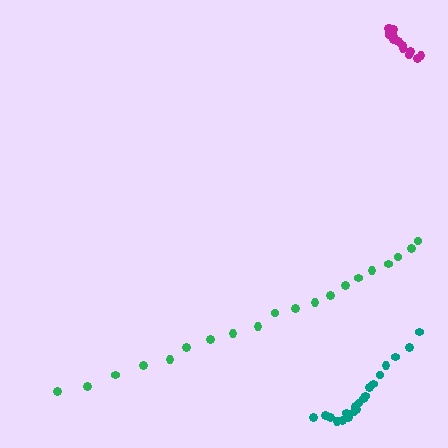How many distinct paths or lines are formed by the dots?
There are 3 distinct paths.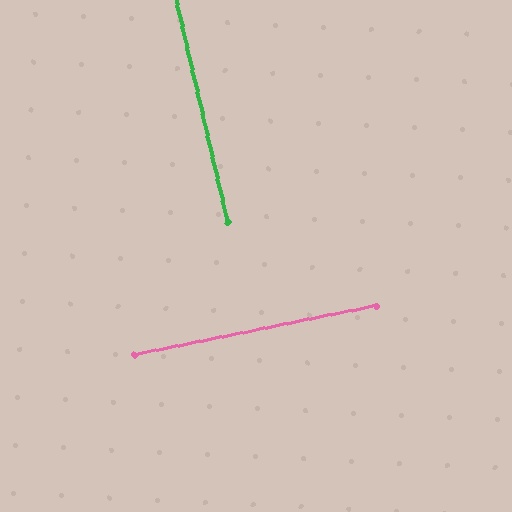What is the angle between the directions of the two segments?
Approximately 89 degrees.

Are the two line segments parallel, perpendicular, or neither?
Perpendicular — they meet at approximately 89°.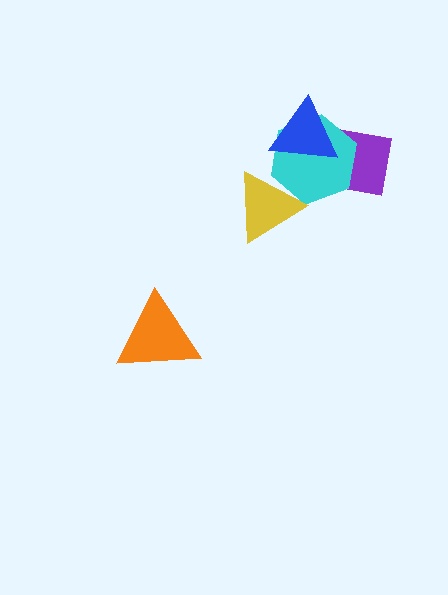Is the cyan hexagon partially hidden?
Yes, it is partially covered by another shape.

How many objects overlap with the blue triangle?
2 objects overlap with the blue triangle.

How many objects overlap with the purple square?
2 objects overlap with the purple square.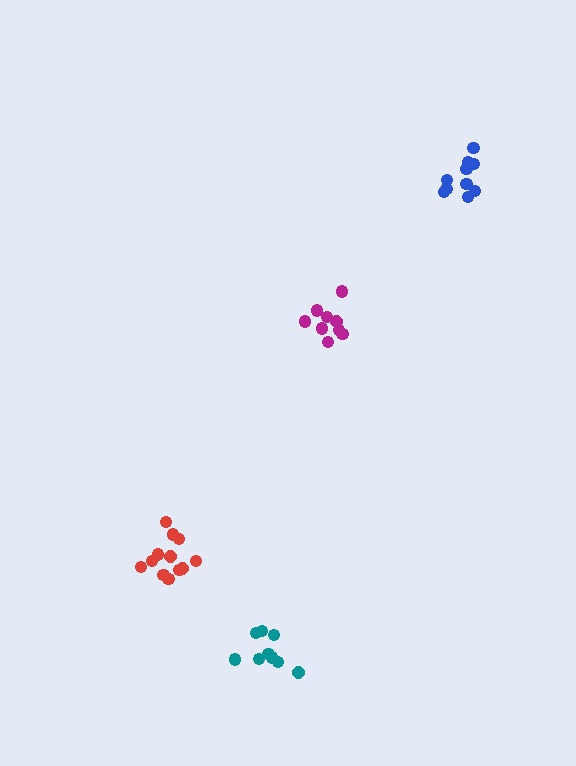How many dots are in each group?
Group 1: 9 dots, Group 2: 10 dots, Group 3: 12 dots, Group 4: 9 dots (40 total).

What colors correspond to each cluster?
The clusters are colored: magenta, blue, red, teal.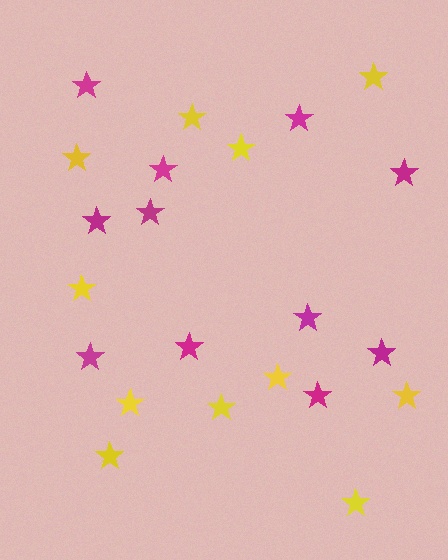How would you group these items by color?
There are 2 groups: one group of yellow stars (11) and one group of magenta stars (11).